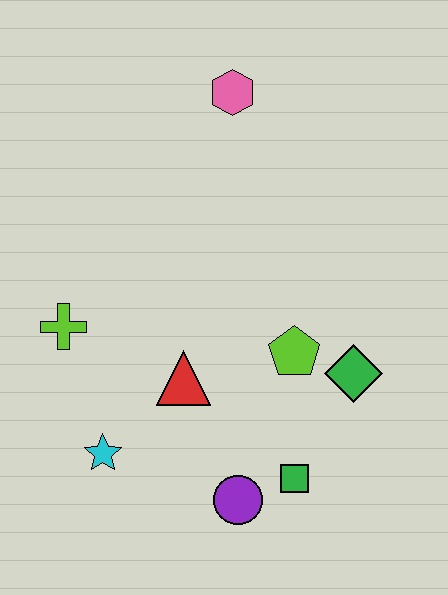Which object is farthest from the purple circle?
The pink hexagon is farthest from the purple circle.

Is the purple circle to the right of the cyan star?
Yes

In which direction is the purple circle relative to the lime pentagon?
The purple circle is below the lime pentagon.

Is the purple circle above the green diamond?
No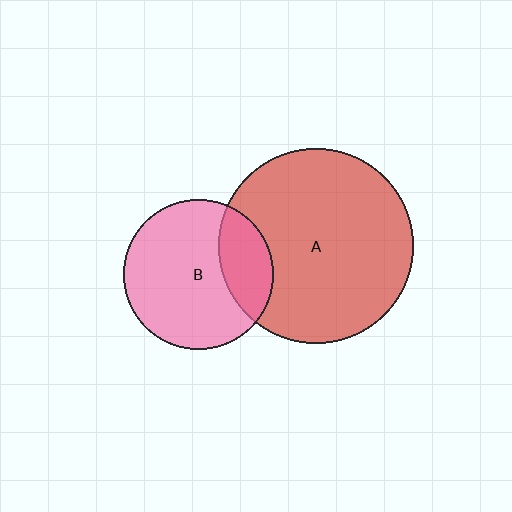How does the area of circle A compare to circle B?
Approximately 1.7 times.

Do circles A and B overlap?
Yes.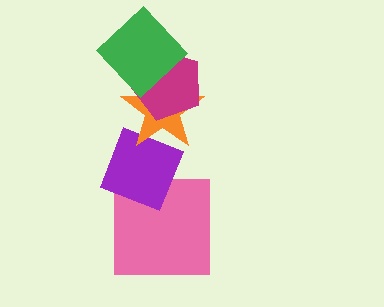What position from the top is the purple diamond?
The purple diamond is 4th from the top.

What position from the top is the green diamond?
The green diamond is 1st from the top.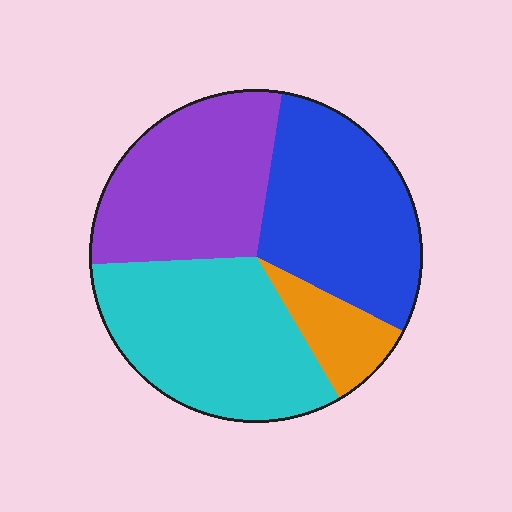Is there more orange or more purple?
Purple.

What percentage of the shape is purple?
Purple covers roughly 30% of the shape.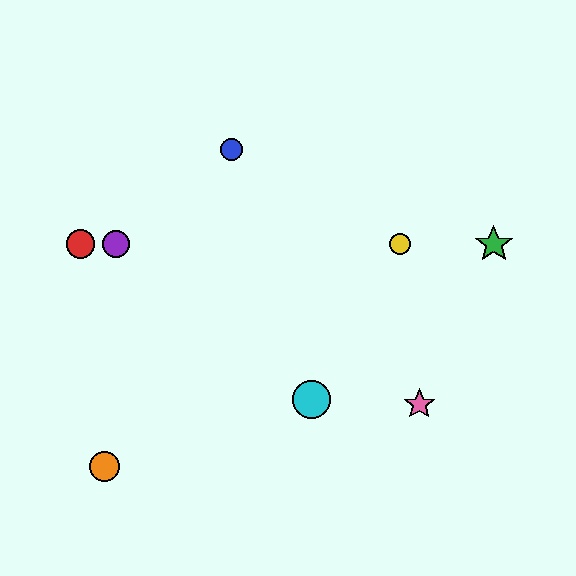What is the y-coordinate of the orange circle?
The orange circle is at y≈467.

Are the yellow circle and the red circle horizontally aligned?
Yes, both are at y≈244.